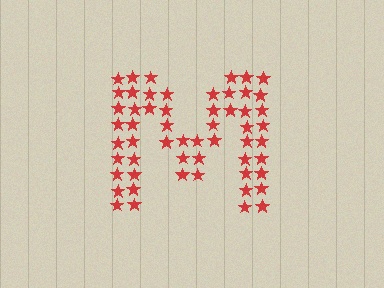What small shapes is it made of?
It is made of small stars.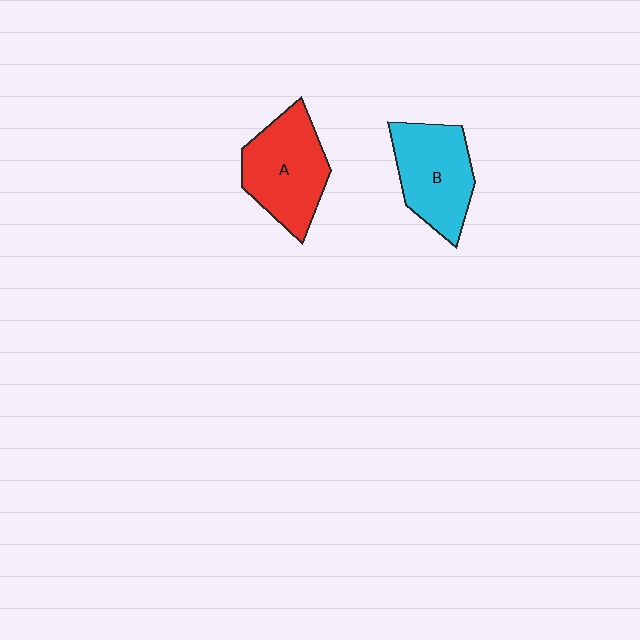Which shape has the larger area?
Shape A (red).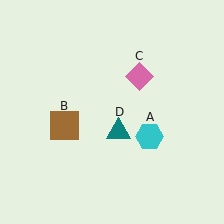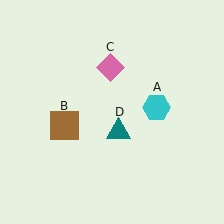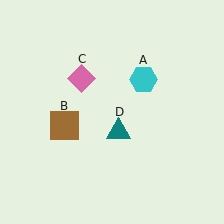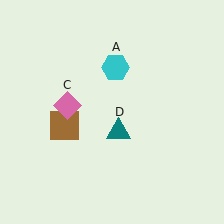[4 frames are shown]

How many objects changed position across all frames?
2 objects changed position: cyan hexagon (object A), pink diamond (object C).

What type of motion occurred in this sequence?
The cyan hexagon (object A), pink diamond (object C) rotated counterclockwise around the center of the scene.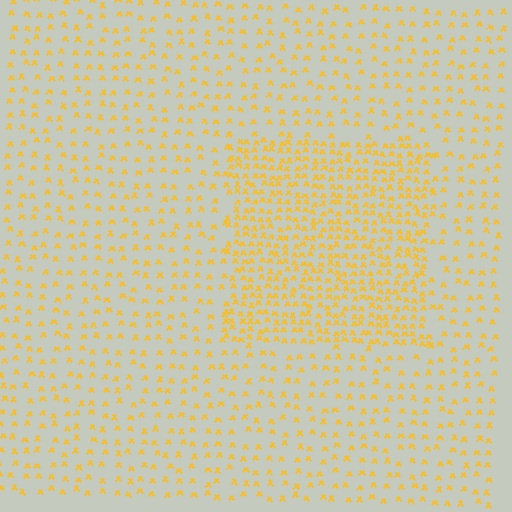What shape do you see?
I see a rectangle.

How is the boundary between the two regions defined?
The boundary is defined by a change in element density (approximately 2.3x ratio). All elements are the same color, size, and shape.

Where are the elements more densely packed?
The elements are more densely packed inside the rectangle boundary.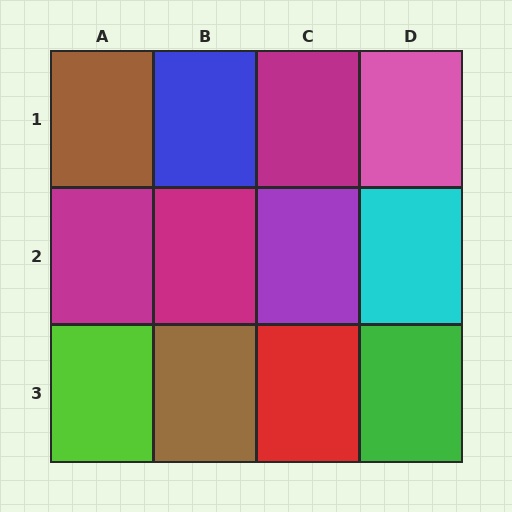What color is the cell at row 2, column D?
Cyan.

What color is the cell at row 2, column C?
Purple.